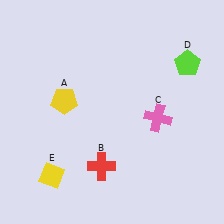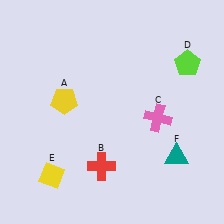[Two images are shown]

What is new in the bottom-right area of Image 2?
A teal triangle (F) was added in the bottom-right area of Image 2.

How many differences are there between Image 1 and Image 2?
There is 1 difference between the two images.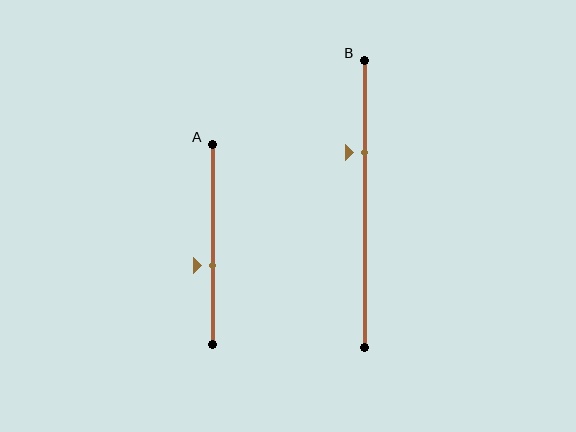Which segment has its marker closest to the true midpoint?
Segment A has its marker closest to the true midpoint.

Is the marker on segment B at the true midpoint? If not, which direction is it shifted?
No, the marker on segment B is shifted upward by about 18% of the segment length.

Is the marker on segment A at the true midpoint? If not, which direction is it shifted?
No, the marker on segment A is shifted downward by about 11% of the segment length.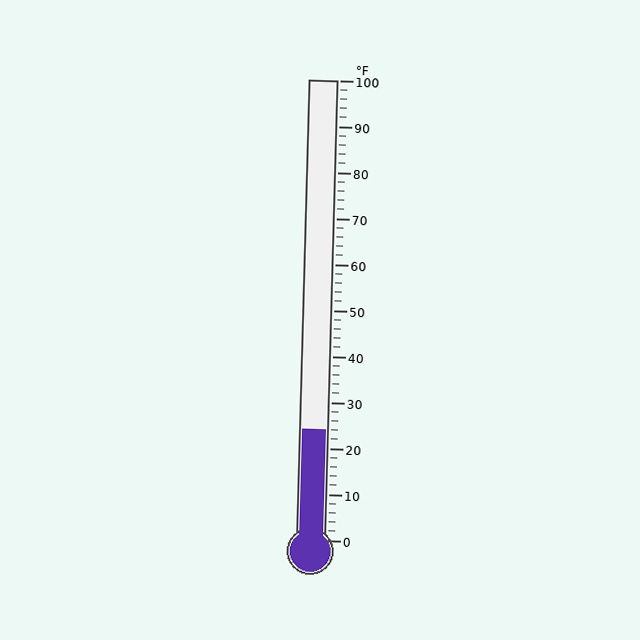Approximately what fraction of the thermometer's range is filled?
The thermometer is filled to approximately 25% of its range.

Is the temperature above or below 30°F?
The temperature is below 30°F.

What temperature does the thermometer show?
The thermometer shows approximately 24°F.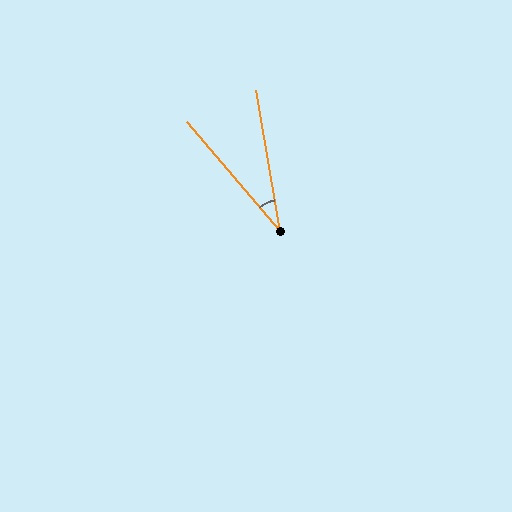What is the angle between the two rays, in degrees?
Approximately 31 degrees.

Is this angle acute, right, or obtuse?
It is acute.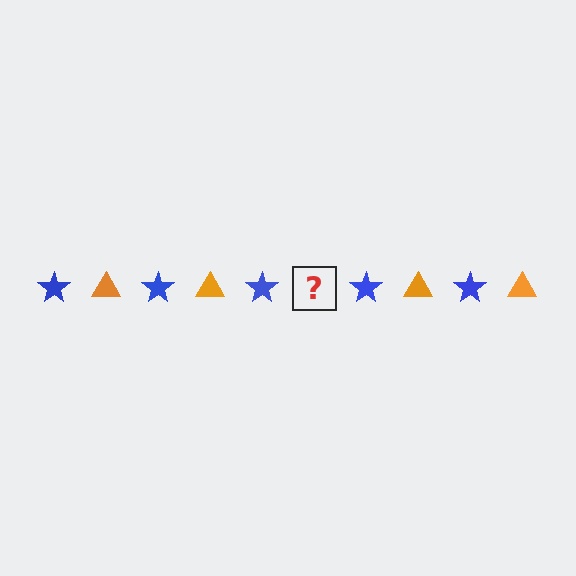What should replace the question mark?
The question mark should be replaced with an orange triangle.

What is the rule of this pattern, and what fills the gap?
The rule is that the pattern alternates between blue star and orange triangle. The gap should be filled with an orange triangle.